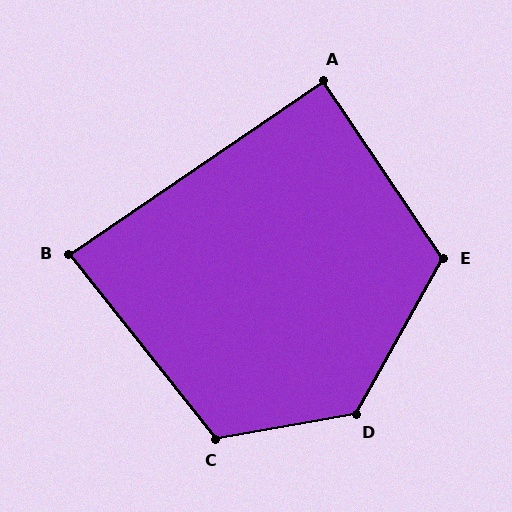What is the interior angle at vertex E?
Approximately 117 degrees (obtuse).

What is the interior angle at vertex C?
Approximately 119 degrees (obtuse).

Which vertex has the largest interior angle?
D, at approximately 129 degrees.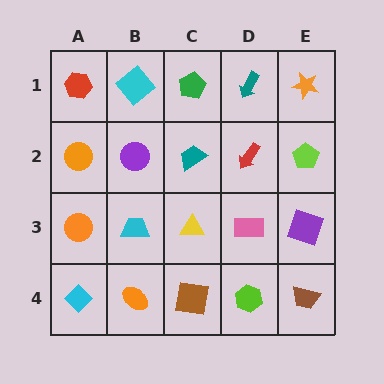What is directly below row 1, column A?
An orange circle.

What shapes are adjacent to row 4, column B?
A cyan trapezoid (row 3, column B), a cyan diamond (row 4, column A), a brown square (row 4, column C).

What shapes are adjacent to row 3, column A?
An orange circle (row 2, column A), a cyan diamond (row 4, column A), a cyan trapezoid (row 3, column B).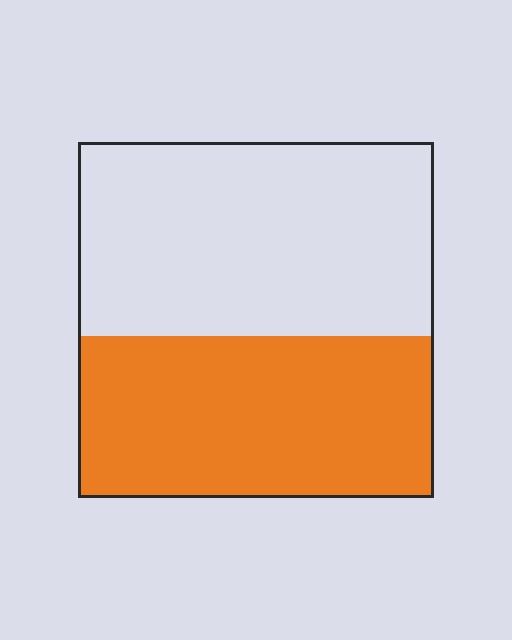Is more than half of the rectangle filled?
No.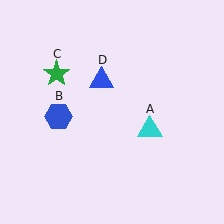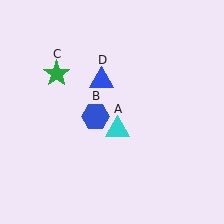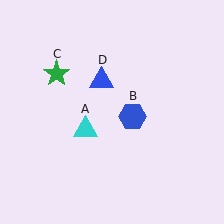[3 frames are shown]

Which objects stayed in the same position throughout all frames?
Green star (object C) and blue triangle (object D) remained stationary.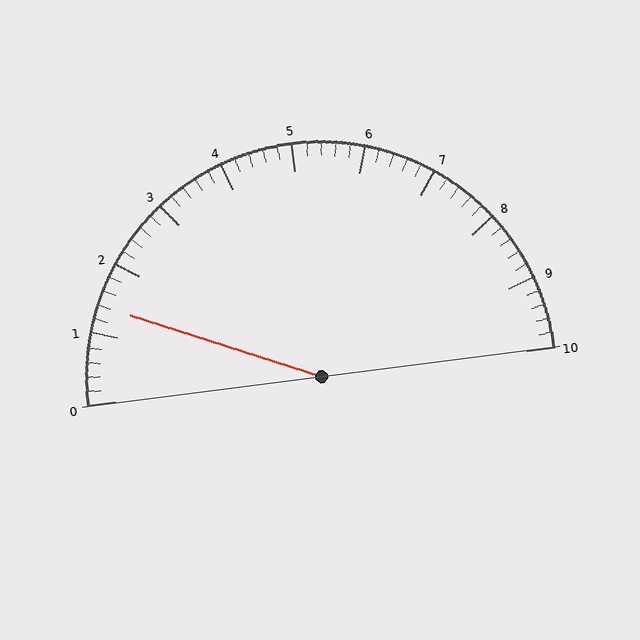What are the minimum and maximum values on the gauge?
The gauge ranges from 0 to 10.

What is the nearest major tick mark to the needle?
The nearest major tick mark is 1.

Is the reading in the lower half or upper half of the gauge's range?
The reading is in the lower half of the range (0 to 10).